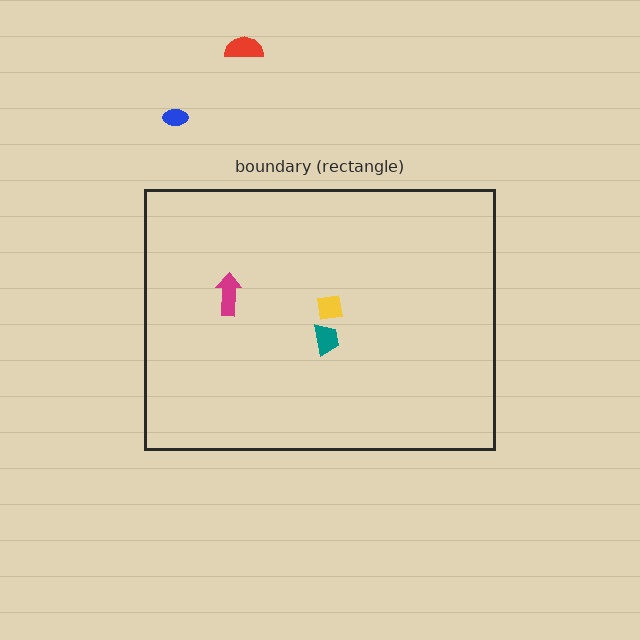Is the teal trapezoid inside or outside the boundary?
Inside.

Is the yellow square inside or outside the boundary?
Inside.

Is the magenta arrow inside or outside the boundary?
Inside.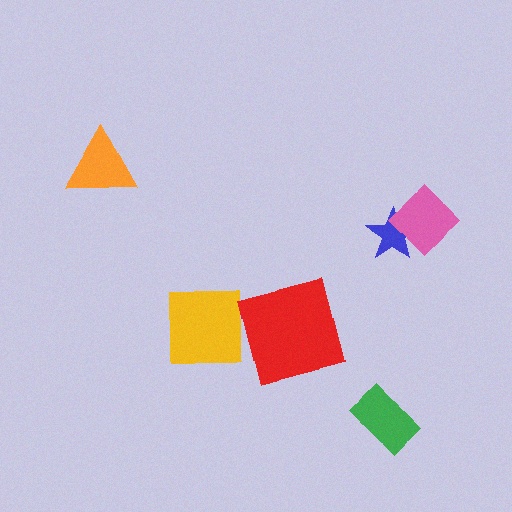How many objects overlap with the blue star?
1 object overlaps with the blue star.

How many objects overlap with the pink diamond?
1 object overlaps with the pink diamond.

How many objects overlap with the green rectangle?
0 objects overlap with the green rectangle.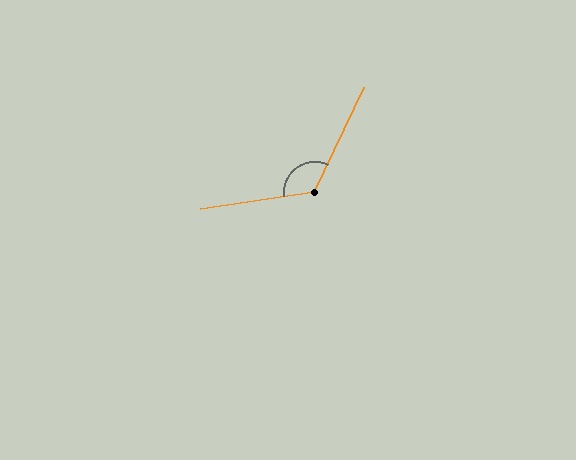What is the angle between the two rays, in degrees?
Approximately 124 degrees.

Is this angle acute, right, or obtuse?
It is obtuse.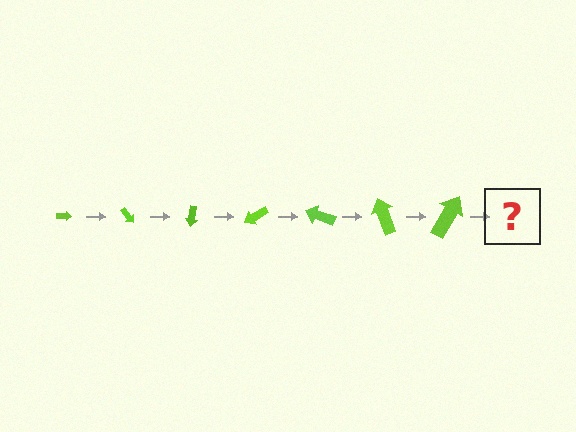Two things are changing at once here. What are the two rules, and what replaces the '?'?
The two rules are that the arrow grows larger each step and it rotates 50 degrees each step. The '?' should be an arrow, larger than the previous one and rotated 350 degrees from the start.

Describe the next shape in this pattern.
It should be an arrow, larger than the previous one and rotated 350 degrees from the start.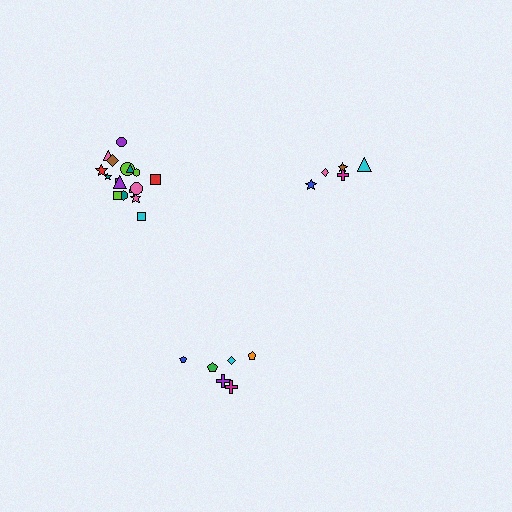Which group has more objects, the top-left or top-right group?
The top-left group.